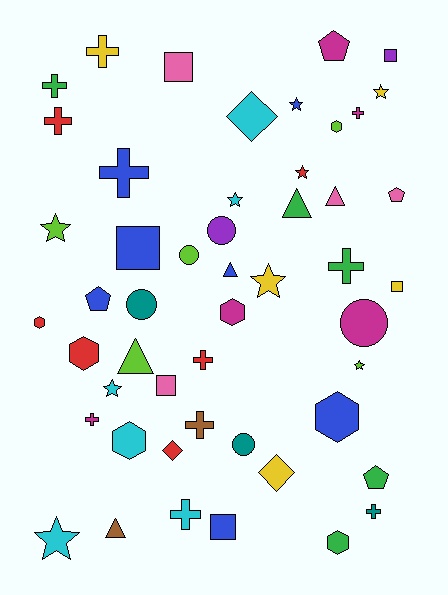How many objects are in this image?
There are 50 objects.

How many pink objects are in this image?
There are 4 pink objects.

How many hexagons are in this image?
There are 7 hexagons.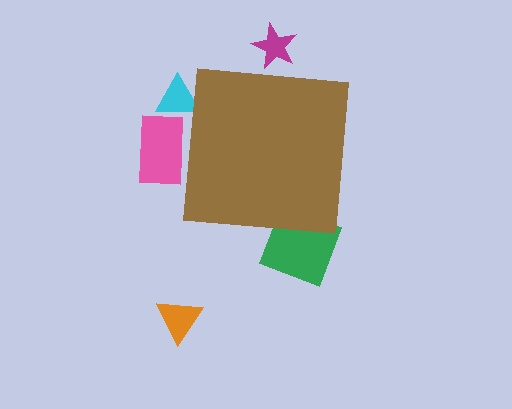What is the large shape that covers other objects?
A brown square.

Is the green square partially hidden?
Yes, the green square is partially hidden behind the brown square.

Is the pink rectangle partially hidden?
Yes, the pink rectangle is partially hidden behind the brown square.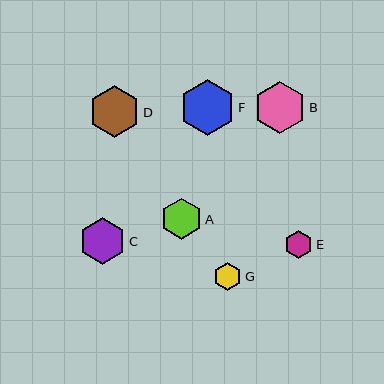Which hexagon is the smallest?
Hexagon G is the smallest with a size of approximately 28 pixels.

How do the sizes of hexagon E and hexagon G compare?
Hexagon E and hexagon G are approximately the same size.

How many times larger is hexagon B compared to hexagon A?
Hexagon B is approximately 1.3 times the size of hexagon A.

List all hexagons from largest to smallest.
From largest to smallest: F, B, D, C, A, E, G.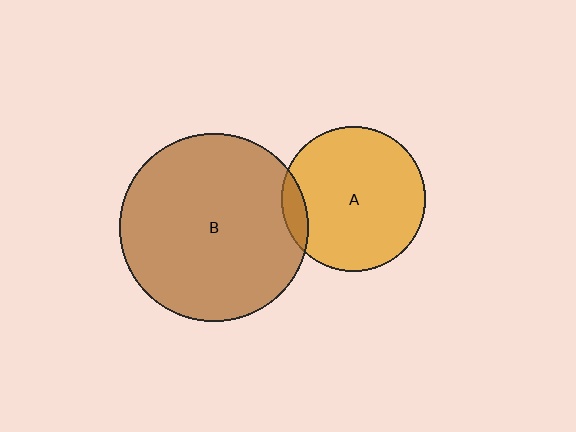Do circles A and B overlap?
Yes.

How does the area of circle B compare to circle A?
Approximately 1.7 times.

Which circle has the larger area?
Circle B (brown).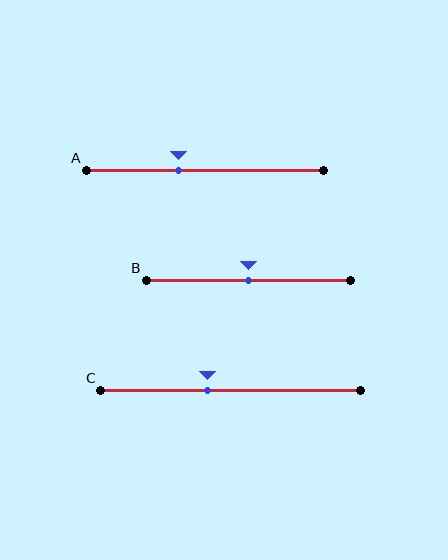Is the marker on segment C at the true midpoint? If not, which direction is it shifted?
No, the marker on segment C is shifted to the left by about 9% of the segment length.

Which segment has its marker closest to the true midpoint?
Segment B has its marker closest to the true midpoint.